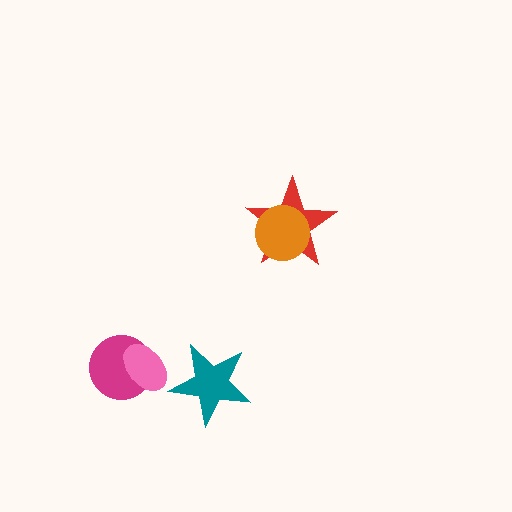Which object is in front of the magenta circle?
The pink ellipse is in front of the magenta circle.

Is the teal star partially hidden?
No, no other shape covers it.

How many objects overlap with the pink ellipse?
1 object overlaps with the pink ellipse.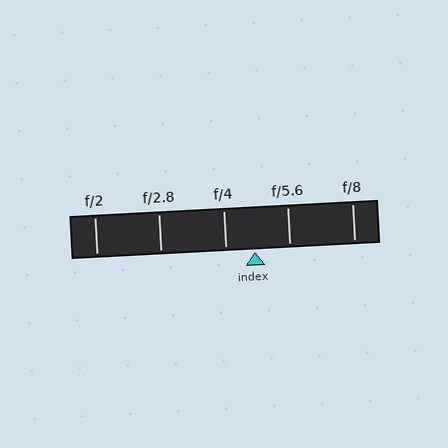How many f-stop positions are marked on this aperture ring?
There are 5 f-stop positions marked.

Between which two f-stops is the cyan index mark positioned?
The index mark is between f/4 and f/5.6.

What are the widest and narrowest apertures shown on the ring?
The widest aperture shown is f/2 and the narrowest is f/8.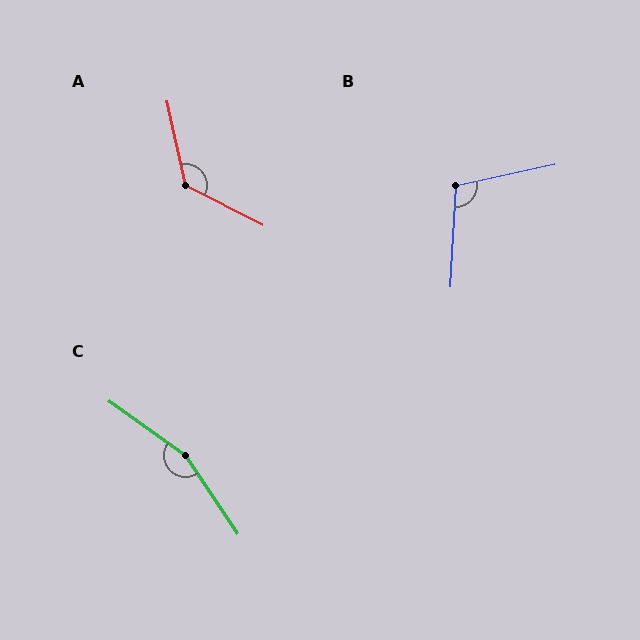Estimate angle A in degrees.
Approximately 129 degrees.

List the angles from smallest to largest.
B (105°), A (129°), C (159°).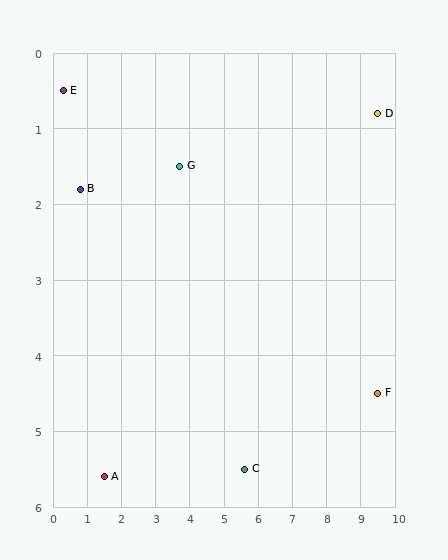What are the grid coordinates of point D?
Point D is at approximately (9.5, 0.8).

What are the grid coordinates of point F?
Point F is at approximately (9.5, 4.5).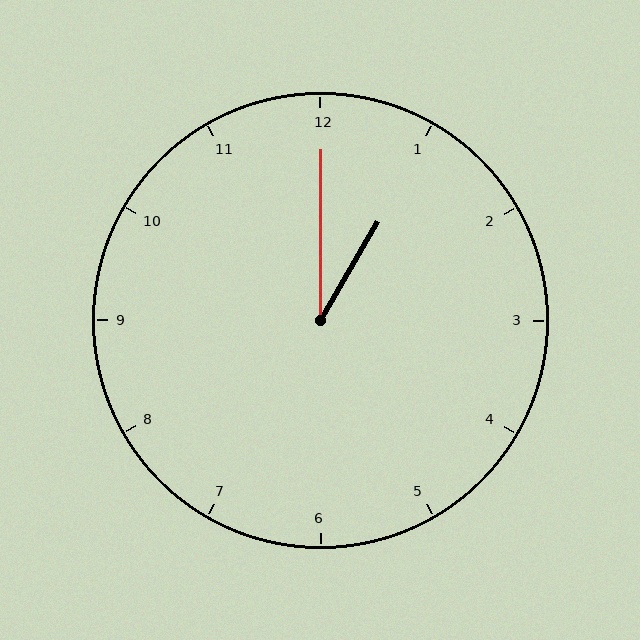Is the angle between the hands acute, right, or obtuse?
It is acute.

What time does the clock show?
1:00.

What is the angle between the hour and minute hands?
Approximately 30 degrees.